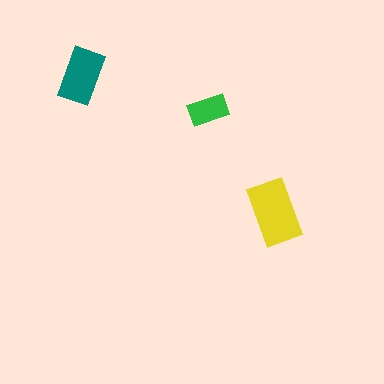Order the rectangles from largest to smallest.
the yellow one, the teal one, the green one.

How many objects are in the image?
There are 3 objects in the image.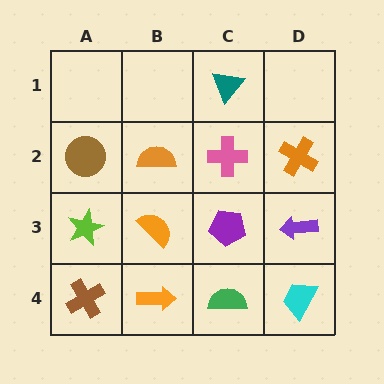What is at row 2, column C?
A pink cross.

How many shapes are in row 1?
1 shape.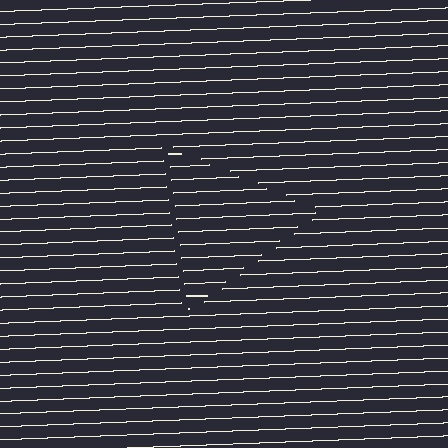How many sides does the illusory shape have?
3 sides — the line-ends trace a triangle.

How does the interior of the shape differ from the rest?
The interior of the shape contains the same grating, shifted by half a period — the contour is defined by the phase discontinuity where line-ends from the inner and outer gratings abut.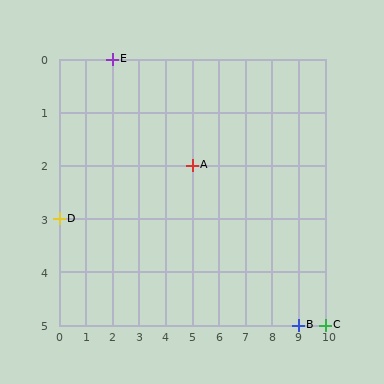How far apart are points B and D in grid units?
Points B and D are 9 columns and 2 rows apart (about 9.2 grid units diagonally).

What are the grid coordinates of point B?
Point B is at grid coordinates (9, 5).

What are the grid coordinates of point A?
Point A is at grid coordinates (5, 2).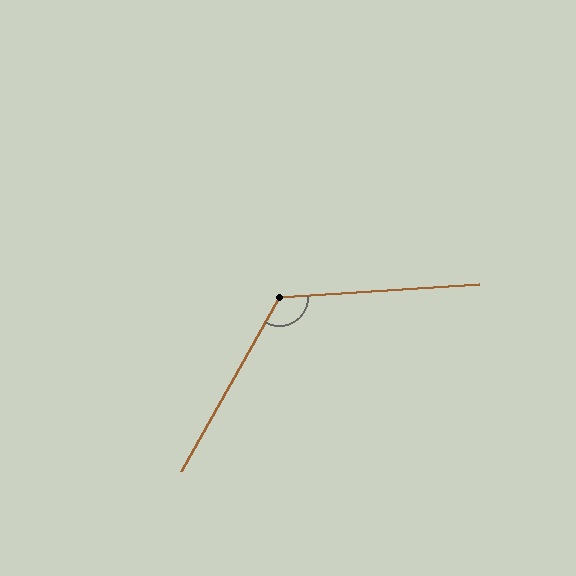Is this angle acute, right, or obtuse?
It is obtuse.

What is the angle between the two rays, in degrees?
Approximately 123 degrees.